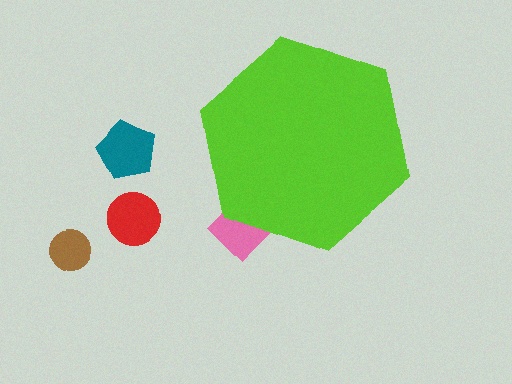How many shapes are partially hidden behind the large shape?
1 shape is partially hidden.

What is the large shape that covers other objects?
A lime hexagon.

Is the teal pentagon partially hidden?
No, the teal pentagon is fully visible.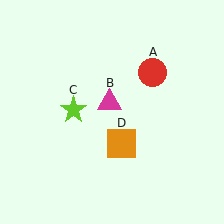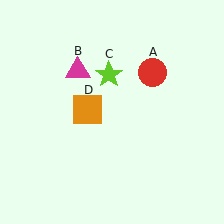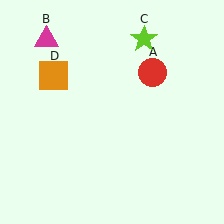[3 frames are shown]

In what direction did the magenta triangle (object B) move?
The magenta triangle (object B) moved up and to the left.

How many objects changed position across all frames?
3 objects changed position: magenta triangle (object B), lime star (object C), orange square (object D).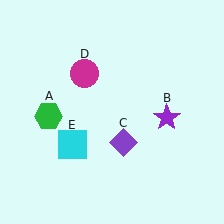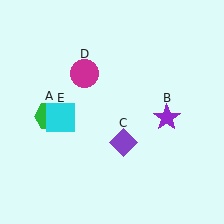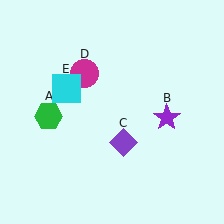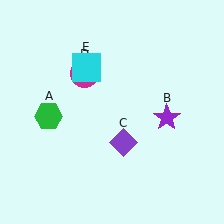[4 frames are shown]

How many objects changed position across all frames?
1 object changed position: cyan square (object E).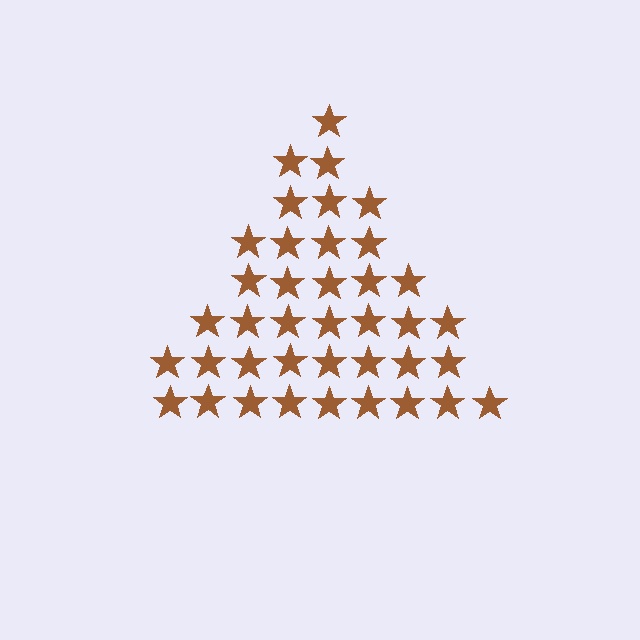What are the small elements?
The small elements are stars.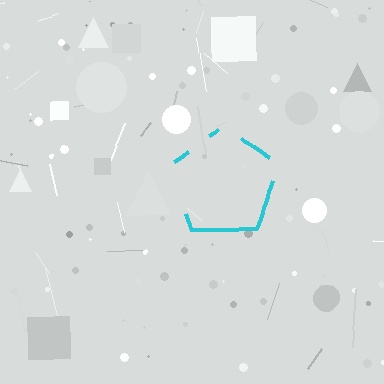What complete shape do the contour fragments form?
The contour fragments form a pentagon.